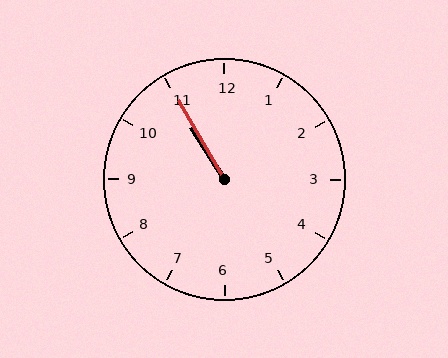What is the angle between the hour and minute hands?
Approximately 2 degrees.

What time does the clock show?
10:55.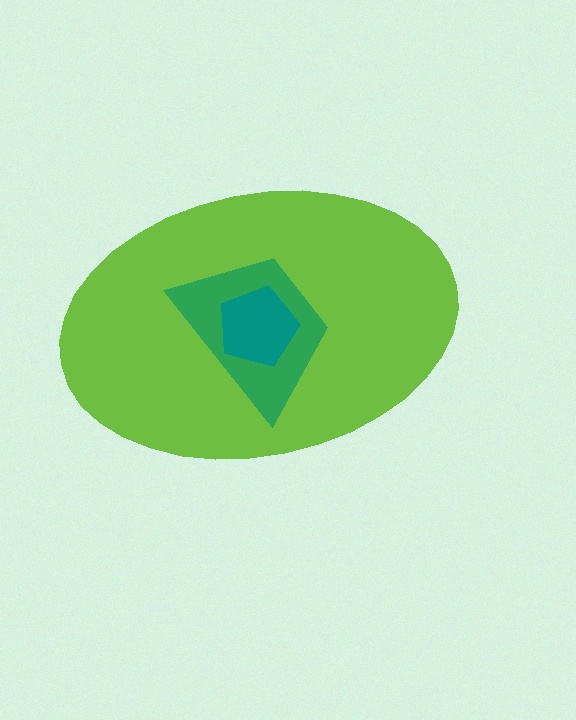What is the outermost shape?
The lime ellipse.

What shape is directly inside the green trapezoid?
The teal pentagon.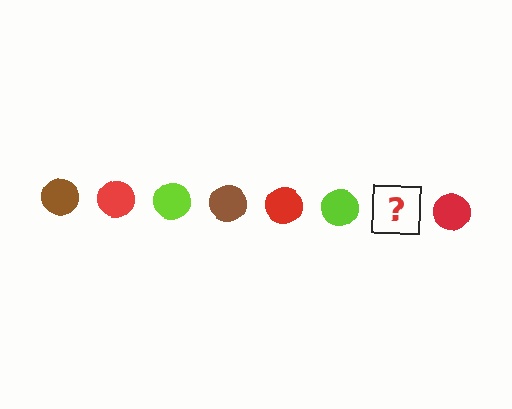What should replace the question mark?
The question mark should be replaced with a brown circle.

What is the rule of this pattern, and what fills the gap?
The rule is that the pattern cycles through brown, red, lime circles. The gap should be filled with a brown circle.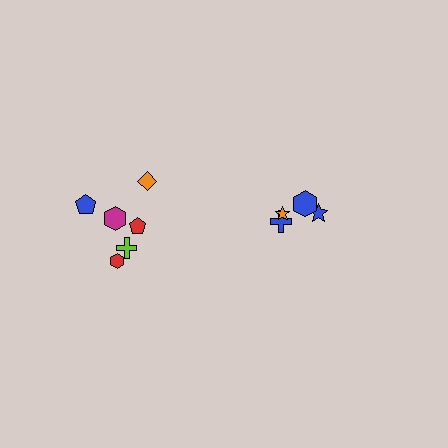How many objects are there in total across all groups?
There are 10 objects.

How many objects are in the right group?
There are 4 objects.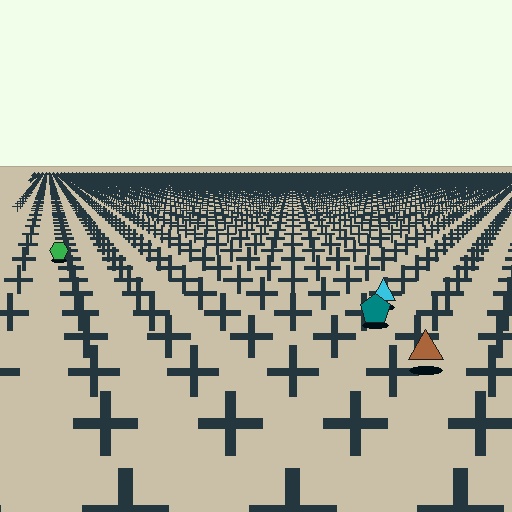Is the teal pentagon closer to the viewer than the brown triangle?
No. The brown triangle is closer — you can tell from the texture gradient: the ground texture is coarser near it.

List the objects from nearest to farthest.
From nearest to farthest: the brown triangle, the teal pentagon, the cyan triangle, the green hexagon.